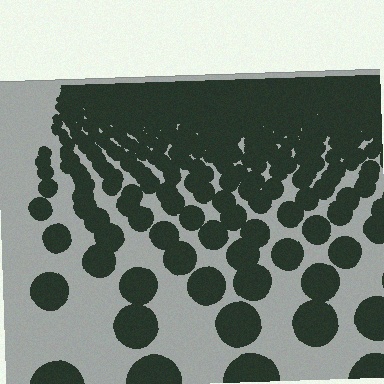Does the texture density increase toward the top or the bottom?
Density increases toward the top.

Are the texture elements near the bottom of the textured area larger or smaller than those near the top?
Larger. Near the bottom, elements are closer to the viewer and appear at a bigger on-screen size.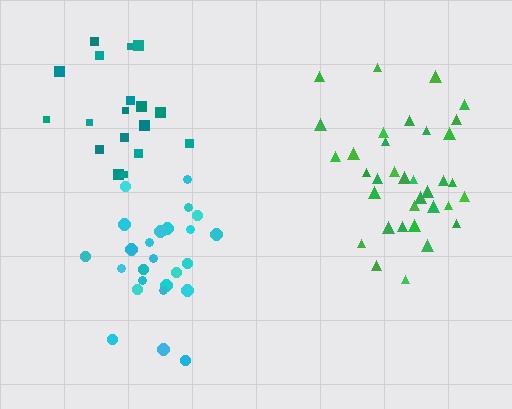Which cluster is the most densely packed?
Cyan.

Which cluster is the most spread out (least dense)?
Teal.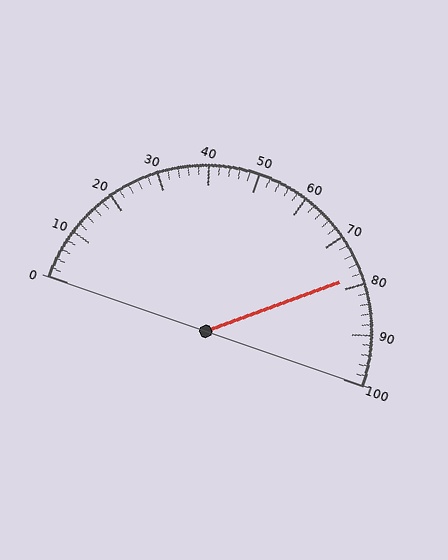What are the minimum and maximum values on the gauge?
The gauge ranges from 0 to 100.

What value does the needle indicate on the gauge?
The needle indicates approximately 78.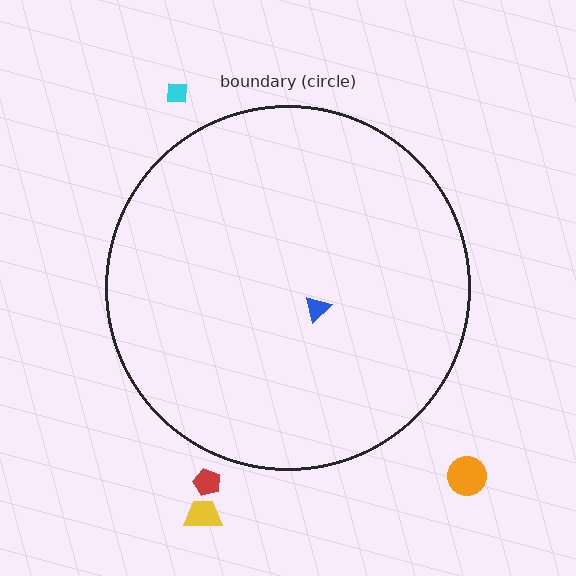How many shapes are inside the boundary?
1 inside, 4 outside.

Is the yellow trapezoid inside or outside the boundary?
Outside.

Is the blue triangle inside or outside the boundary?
Inside.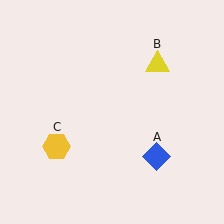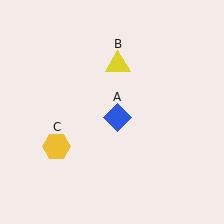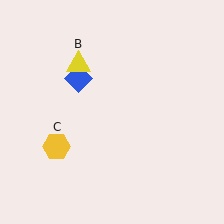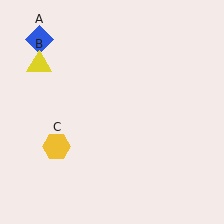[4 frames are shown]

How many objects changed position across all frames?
2 objects changed position: blue diamond (object A), yellow triangle (object B).